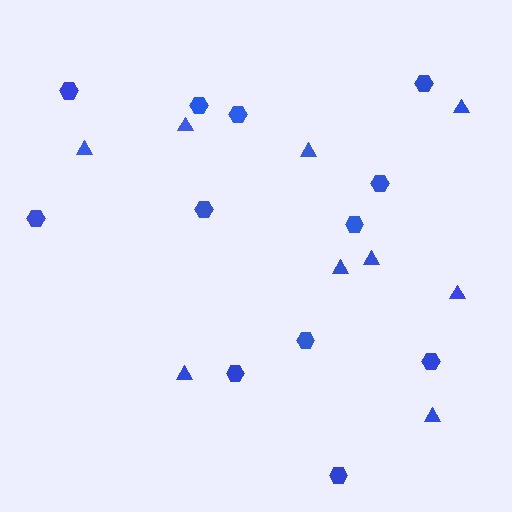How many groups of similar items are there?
There are 2 groups: one group of triangles (9) and one group of hexagons (12).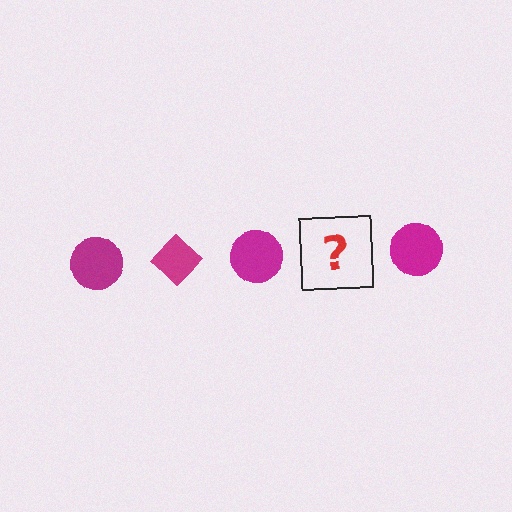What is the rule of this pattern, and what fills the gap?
The rule is that the pattern cycles through circle, diamond shapes in magenta. The gap should be filled with a magenta diamond.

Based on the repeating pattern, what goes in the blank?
The blank should be a magenta diamond.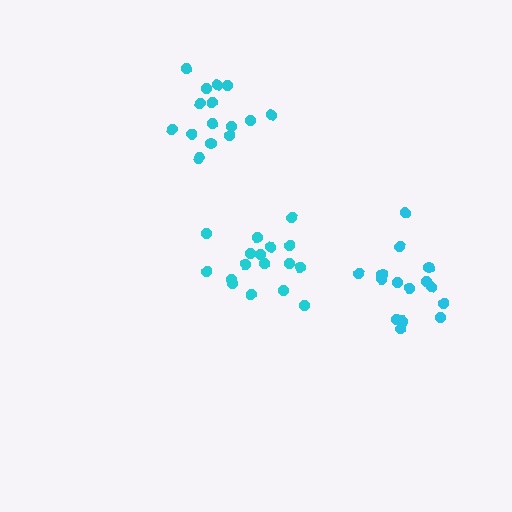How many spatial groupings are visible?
There are 3 spatial groupings.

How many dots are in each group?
Group 1: 15 dots, Group 2: 16 dots, Group 3: 17 dots (48 total).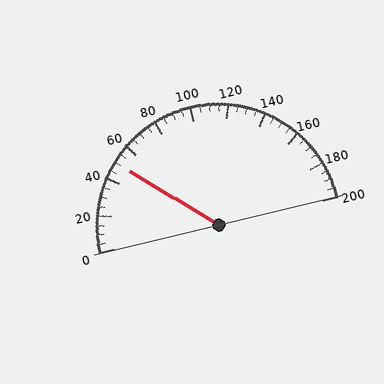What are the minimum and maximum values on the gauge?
The gauge ranges from 0 to 200.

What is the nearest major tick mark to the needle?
The nearest major tick mark is 40.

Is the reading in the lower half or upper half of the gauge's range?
The reading is in the lower half of the range (0 to 200).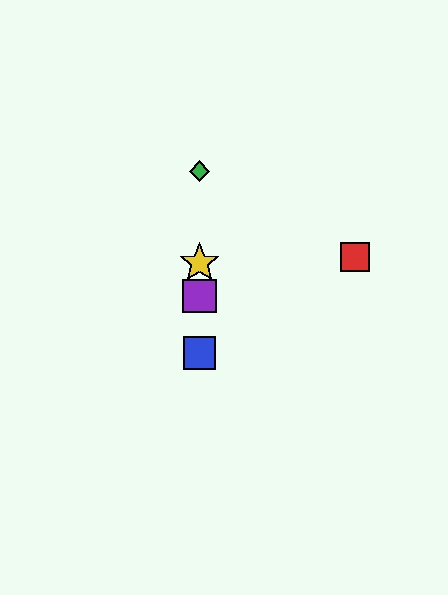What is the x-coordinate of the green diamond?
The green diamond is at x≈199.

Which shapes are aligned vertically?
The blue square, the green diamond, the yellow star, the purple square are aligned vertically.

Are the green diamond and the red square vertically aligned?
No, the green diamond is at x≈199 and the red square is at x≈355.